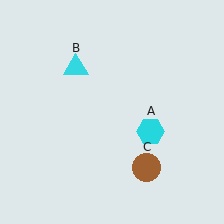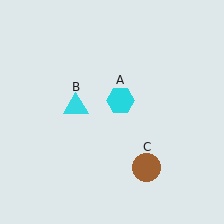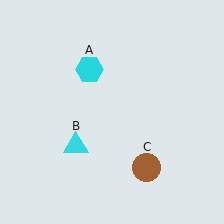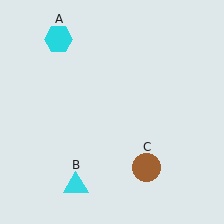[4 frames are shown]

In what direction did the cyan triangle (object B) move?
The cyan triangle (object B) moved down.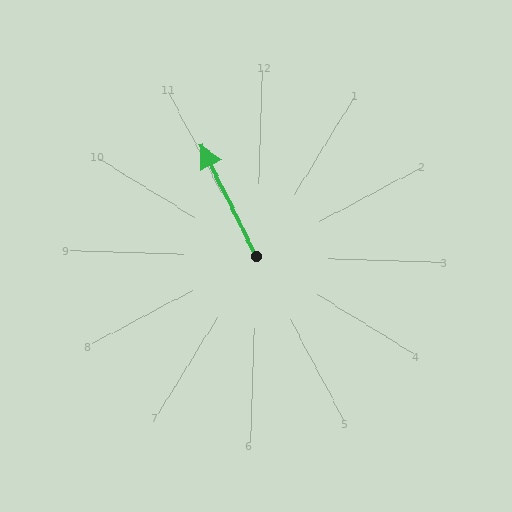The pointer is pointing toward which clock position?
Roughly 11 o'clock.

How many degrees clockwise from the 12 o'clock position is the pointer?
Approximately 332 degrees.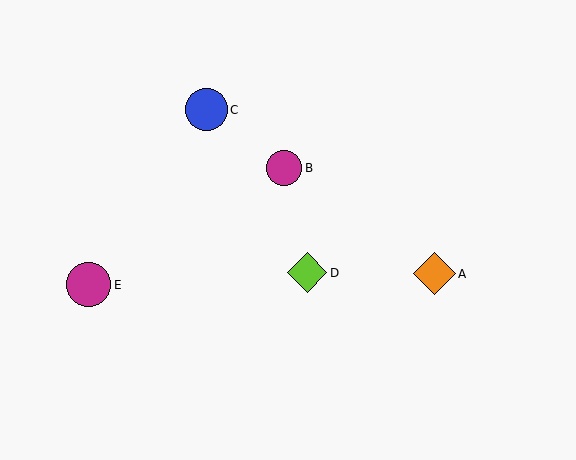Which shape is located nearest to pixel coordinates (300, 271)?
The lime diamond (labeled D) at (307, 273) is nearest to that location.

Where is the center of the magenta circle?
The center of the magenta circle is at (284, 168).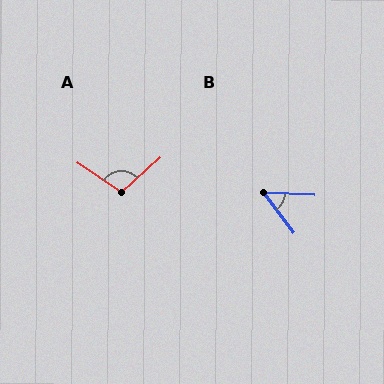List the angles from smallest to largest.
B (50°), A (105°).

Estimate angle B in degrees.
Approximately 50 degrees.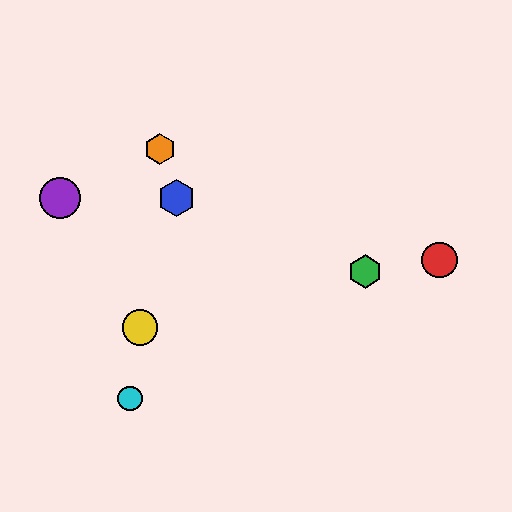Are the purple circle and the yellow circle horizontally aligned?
No, the purple circle is at y≈198 and the yellow circle is at y≈328.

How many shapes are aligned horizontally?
2 shapes (the blue hexagon, the purple circle) are aligned horizontally.